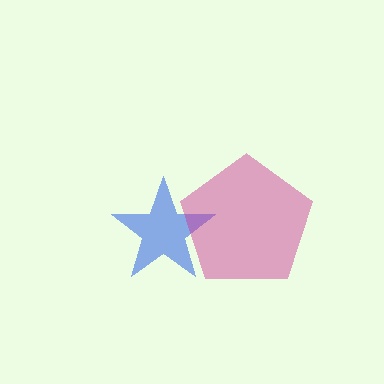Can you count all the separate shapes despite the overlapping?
Yes, there are 2 separate shapes.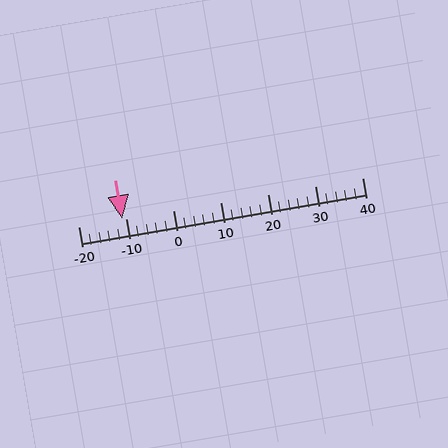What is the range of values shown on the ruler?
The ruler shows values from -20 to 40.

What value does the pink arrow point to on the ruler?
The pink arrow points to approximately -11.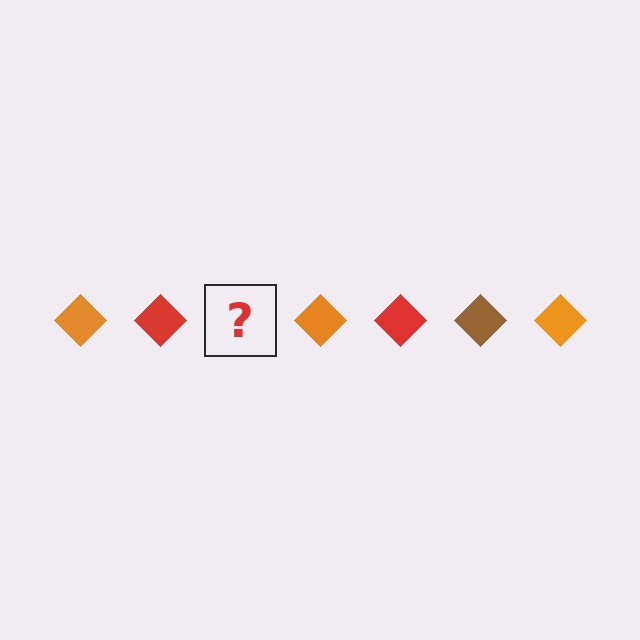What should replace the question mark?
The question mark should be replaced with a brown diamond.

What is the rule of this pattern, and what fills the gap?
The rule is that the pattern cycles through orange, red, brown diamonds. The gap should be filled with a brown diamond.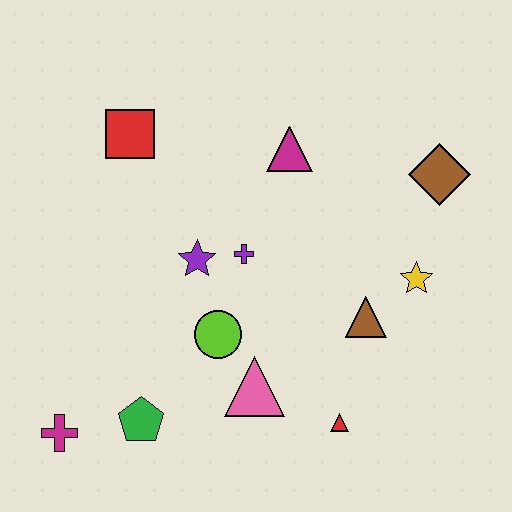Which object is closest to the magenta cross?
The green pentagon is closest to the magenta cross.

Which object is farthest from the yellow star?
The magenta cross is farthest from the yellow star.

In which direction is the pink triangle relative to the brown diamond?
The pink triangle is below the brown diamond.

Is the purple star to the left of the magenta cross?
No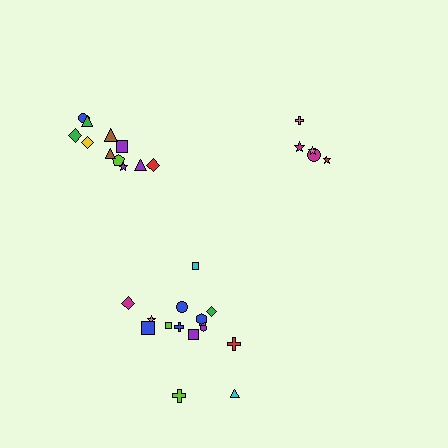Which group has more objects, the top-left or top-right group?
The top-left group.